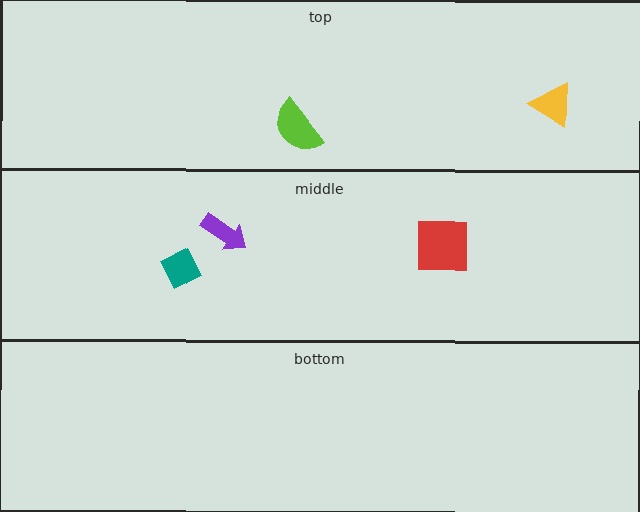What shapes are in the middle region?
The purple arrow, the red square, the teal diamond.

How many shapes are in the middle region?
3.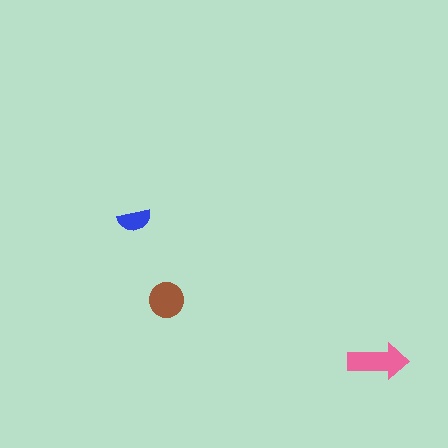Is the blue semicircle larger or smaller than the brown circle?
Smaller.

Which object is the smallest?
The blue semicircle.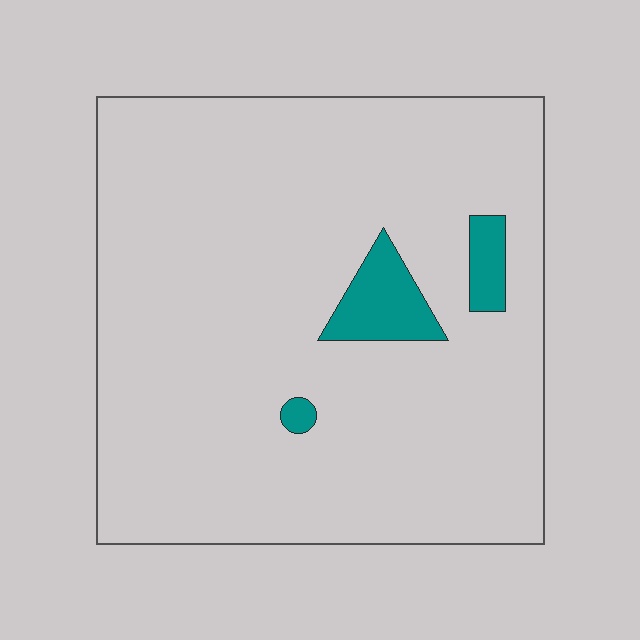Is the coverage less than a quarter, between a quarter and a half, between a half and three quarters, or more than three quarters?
Less than a quarter.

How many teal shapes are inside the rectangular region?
3.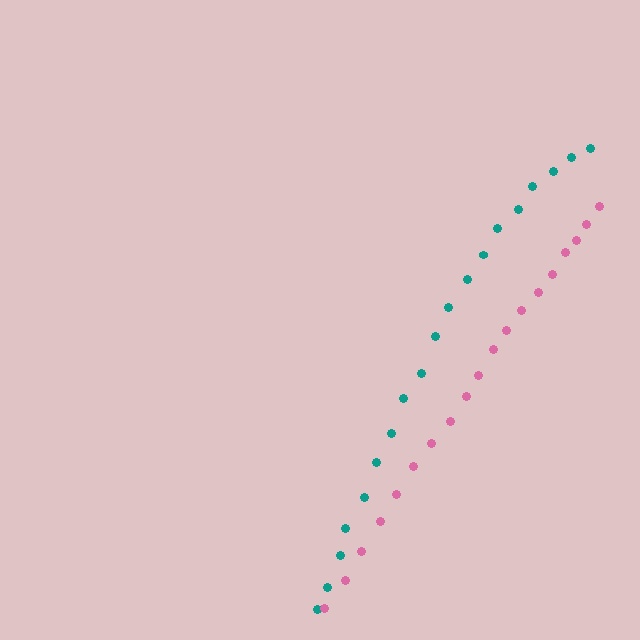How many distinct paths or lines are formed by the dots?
There are 2 distinct paths.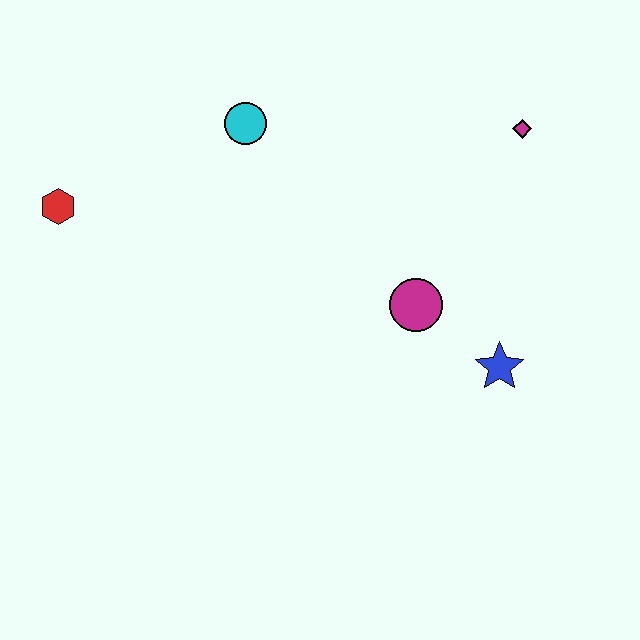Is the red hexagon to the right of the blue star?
No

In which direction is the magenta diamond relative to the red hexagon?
The magenta diamond is to the right of the red hexagon.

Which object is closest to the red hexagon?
The cyan circle is closest to the red hexagon.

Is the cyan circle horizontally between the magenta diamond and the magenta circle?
No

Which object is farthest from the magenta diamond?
The red hexagon is farthest from the magenta diamond.